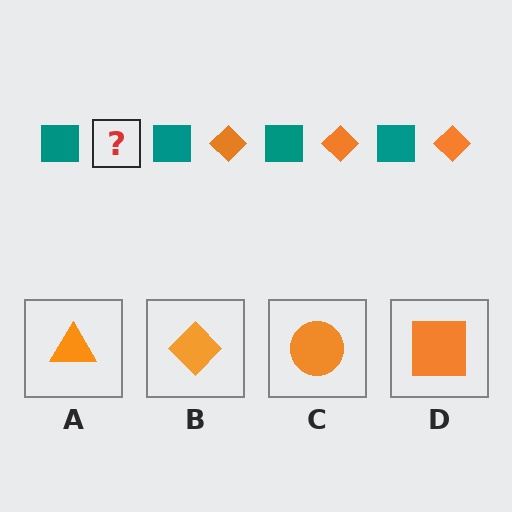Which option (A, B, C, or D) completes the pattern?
B.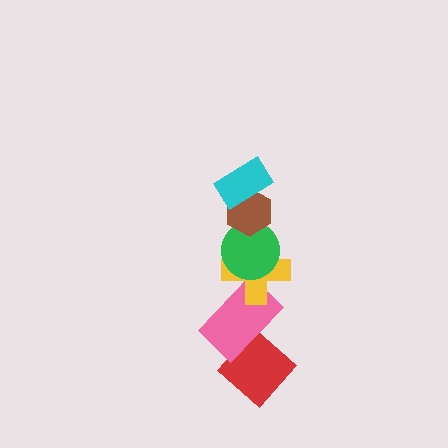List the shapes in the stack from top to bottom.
From top to bottom: the cyan rectangle, the brown hexagon, the green circle, the yellow cross, the pink rectangle, the red diamond.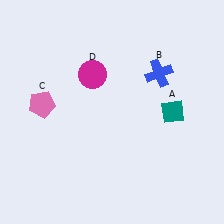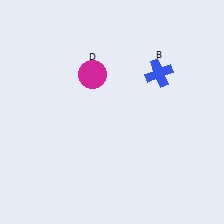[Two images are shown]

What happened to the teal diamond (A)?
The teal diamond (A) was removed in Image 2. It was in the top-right area of Image 1.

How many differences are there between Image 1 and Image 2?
There are 2 differences between the two images.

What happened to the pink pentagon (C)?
The pink pentagon (C) was removed in Image 2. It was in the top-left area of Image 1.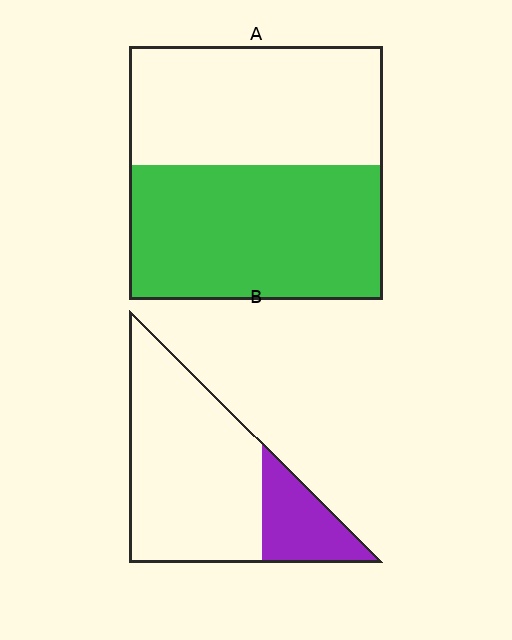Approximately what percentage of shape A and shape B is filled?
A is approximately 55% and B is approximately 25%.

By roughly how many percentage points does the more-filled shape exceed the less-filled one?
By roughly 30 percentage points (A over B).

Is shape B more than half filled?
No.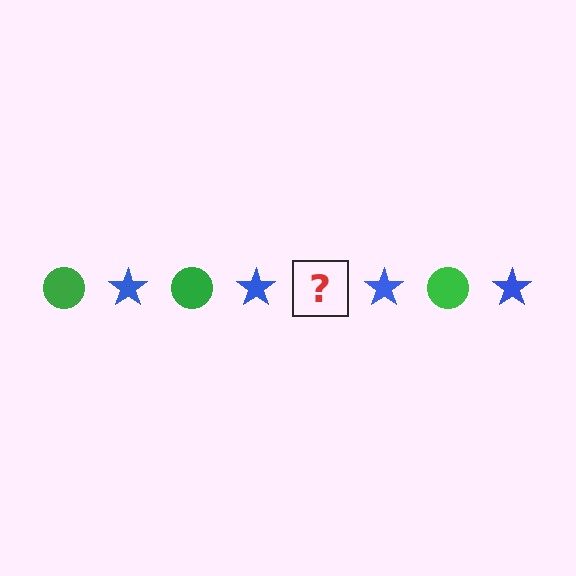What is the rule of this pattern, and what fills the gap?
The rule is that the pattern alternates between green circle and blue star. The gap should be filled with a green circle.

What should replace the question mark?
The question mark should be replaced with a green circle.